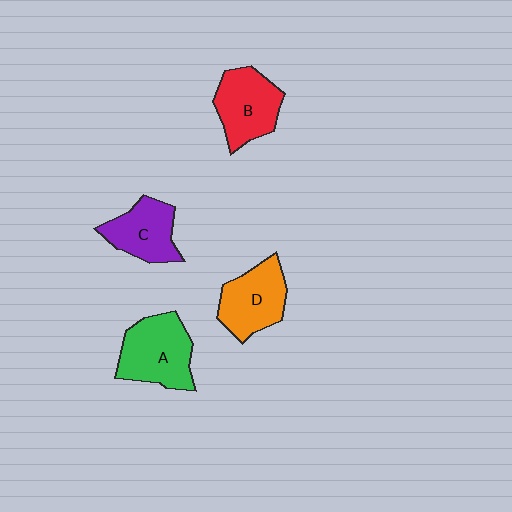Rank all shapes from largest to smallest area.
From largest to smallest: A (green), B (red), D (orange), C (purple).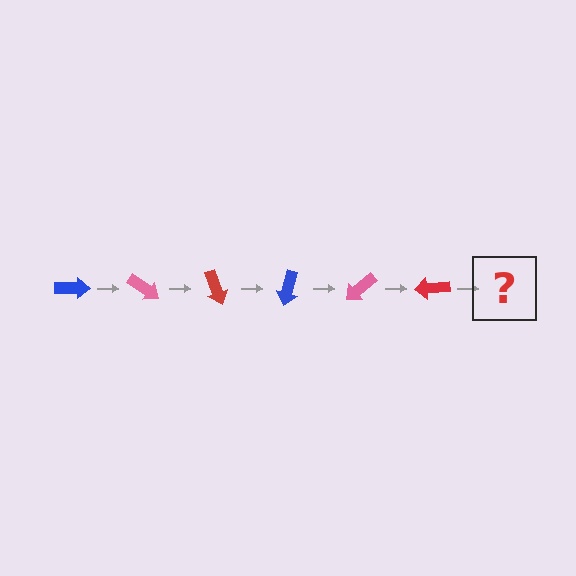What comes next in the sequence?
The next element should be a blue arrow, rotated 210 degrees from the start.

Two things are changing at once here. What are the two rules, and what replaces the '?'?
The two rules are that it rotates 35 degrees each step and the color cycles through blue, pink, and red. The '?' should be a blue arrow, rotated 210 degrees from the start.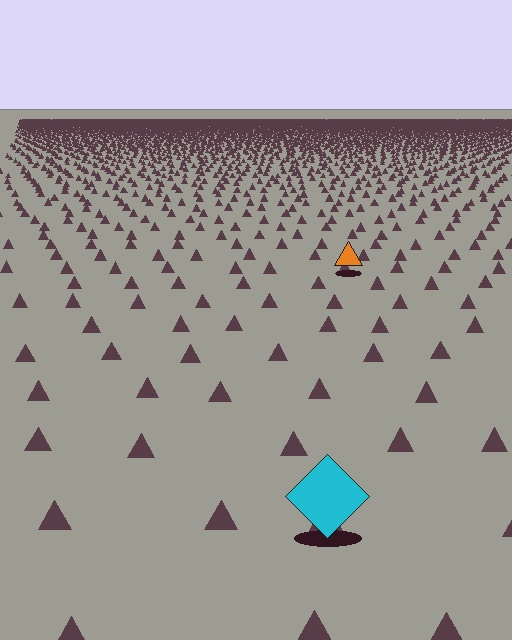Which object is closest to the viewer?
The cyan diamond is closest. The texture marks near it are larger and more spread out.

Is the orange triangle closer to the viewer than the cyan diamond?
No. The cyan diamond is closer — you can tell from the texture gradient: the ground texture is coarser near it.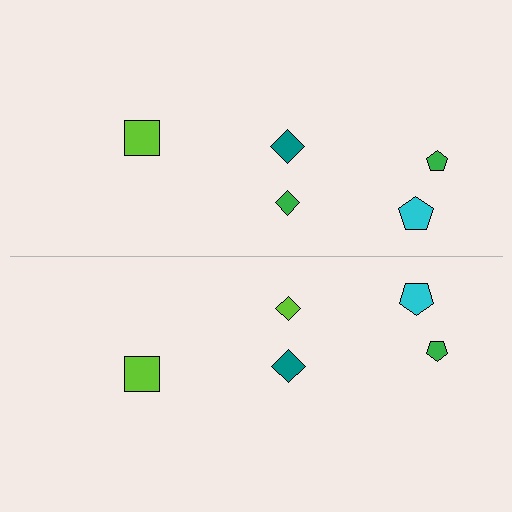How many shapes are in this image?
There are 10 shapes in this image.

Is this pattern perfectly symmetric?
No, the pattern is not perfectly symmetric. The lime diamond on the bottom side breaks the symmetry — its mirror counterpart is green.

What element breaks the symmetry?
The lime diamond on the bottom side breaks the symmetry — its mirror counterpart is green.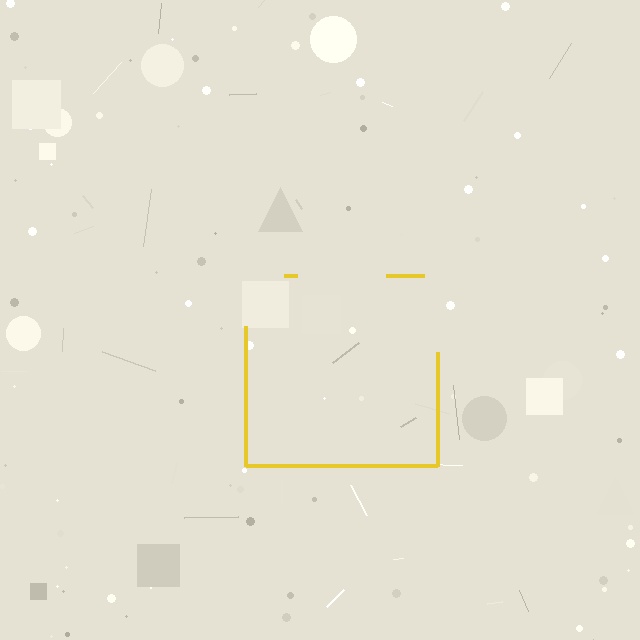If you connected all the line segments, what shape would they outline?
They would outline a square.